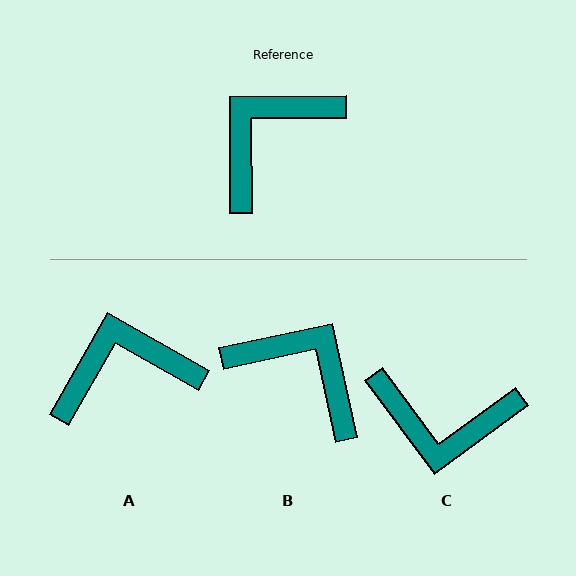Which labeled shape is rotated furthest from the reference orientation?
C, about 126 degrees away.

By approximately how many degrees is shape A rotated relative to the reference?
Approximately 30 degrees clockwise.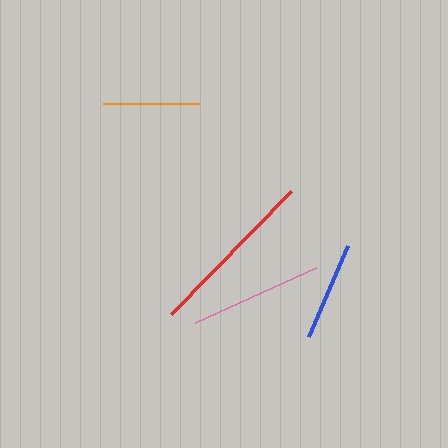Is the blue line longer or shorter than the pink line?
The pink line is longer than the blue line.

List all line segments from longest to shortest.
From longest to shortest: red, pink, blue, orange.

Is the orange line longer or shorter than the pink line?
The pink line is longer than the orange line.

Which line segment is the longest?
The red line is the longest at approximately 172 pixels.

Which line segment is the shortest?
The orange line is the shortest at approximately 97 pixels.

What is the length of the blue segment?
The blue segment is approximately 99 pixels long.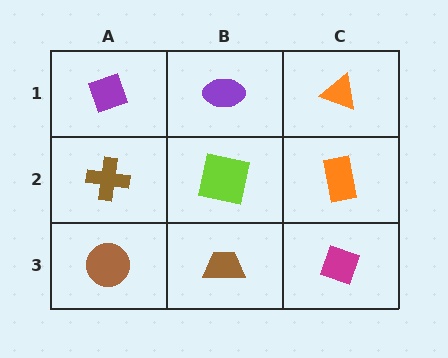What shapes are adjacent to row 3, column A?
A brown cross (row 2, column A), a brown trapezoid (row 3, column B).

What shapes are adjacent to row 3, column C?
An orange rectangle (row 2, column C), a brown trapezoid (row 3, column B).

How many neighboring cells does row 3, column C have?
2.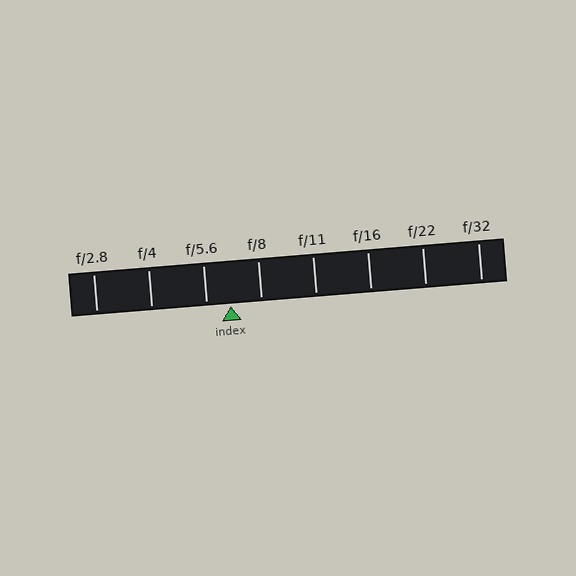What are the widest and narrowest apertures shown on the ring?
The widest aperture shown is f/2.8 and the narrowest is f/32.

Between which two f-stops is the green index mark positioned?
The index mark is between f/5.6 and f/8.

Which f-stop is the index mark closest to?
The index mark is closest to f/5.6.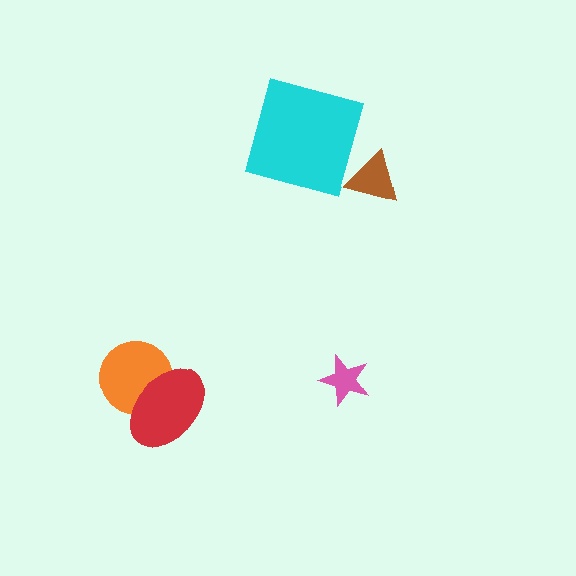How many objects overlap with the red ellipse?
1 object overlaps with the red ellipse.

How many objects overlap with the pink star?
0 objects overlap with the pink star.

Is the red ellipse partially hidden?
No, no other shape covers it.